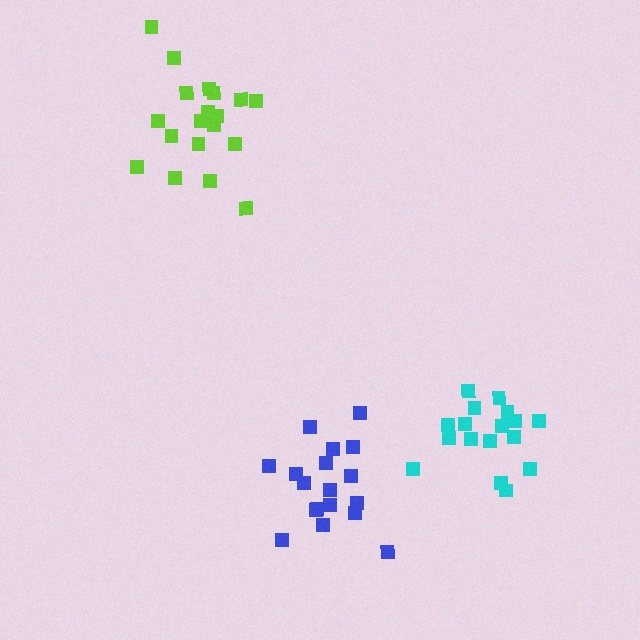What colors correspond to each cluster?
The clusters are colored: lime, cyan, blue.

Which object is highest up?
The lime cluster is topmost.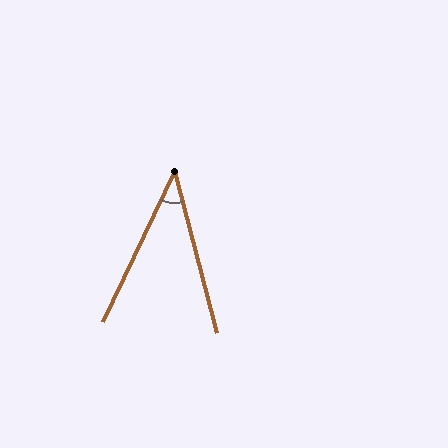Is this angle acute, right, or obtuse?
It is acute.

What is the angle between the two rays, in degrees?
Approximately 40 degrees.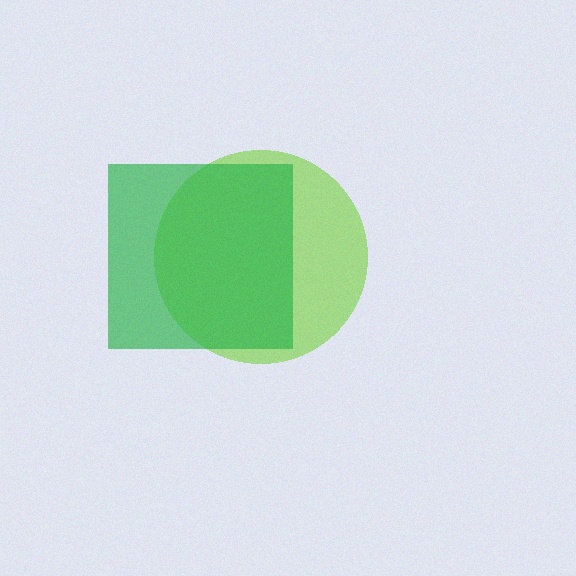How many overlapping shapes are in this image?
There are 2 overlapping shapes in the image.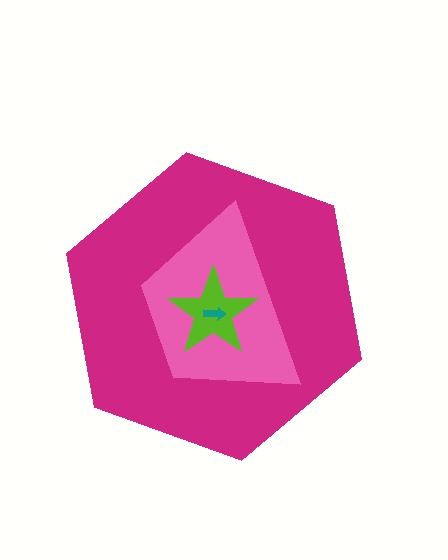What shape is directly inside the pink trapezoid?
The lime star.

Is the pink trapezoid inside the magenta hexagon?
Yes.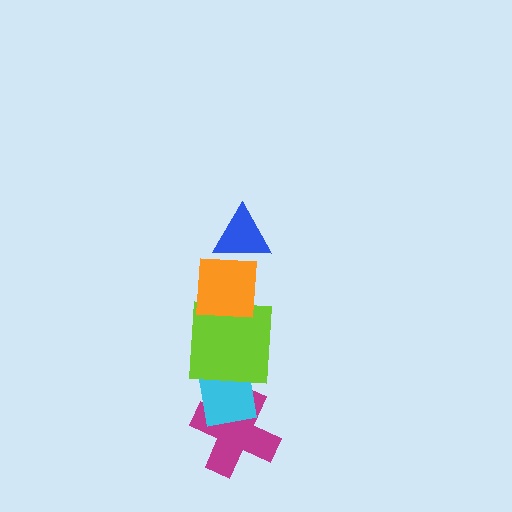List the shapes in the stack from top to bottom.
From top to bottom: the blue triangle, the orange square, the lime square, the cyan rectangle, the magenta cross.